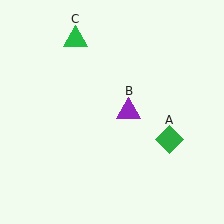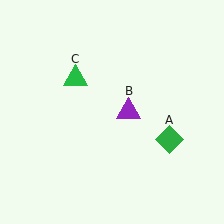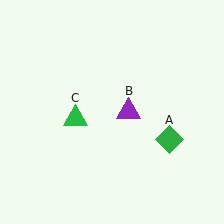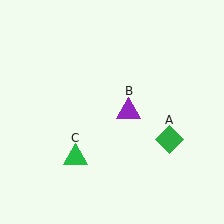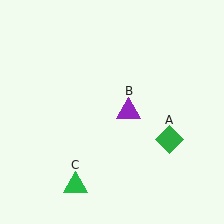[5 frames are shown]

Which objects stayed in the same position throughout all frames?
Green diamond (object A) and purple triangle (object B) remained stationary.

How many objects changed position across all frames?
1 object changed position: green triangle (object C).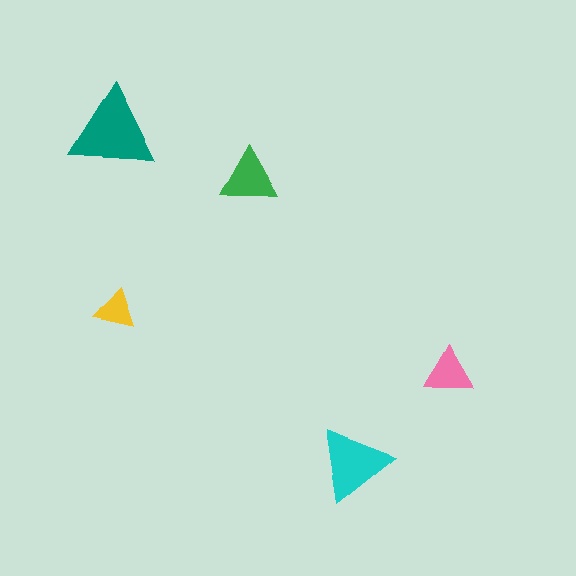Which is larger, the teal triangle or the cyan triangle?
The teal one.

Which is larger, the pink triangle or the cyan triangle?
The cyan one.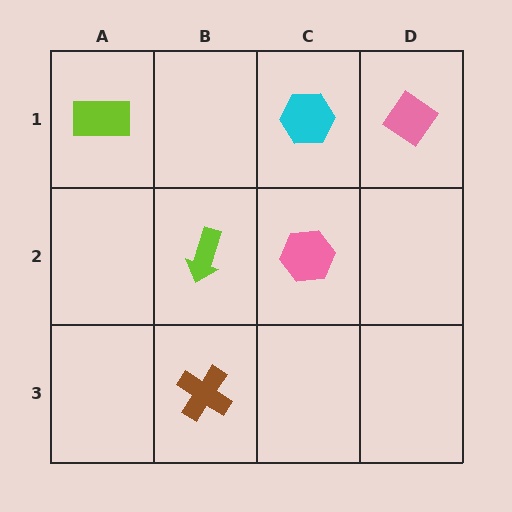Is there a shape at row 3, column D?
No, that cell is empty.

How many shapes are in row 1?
3 shapes.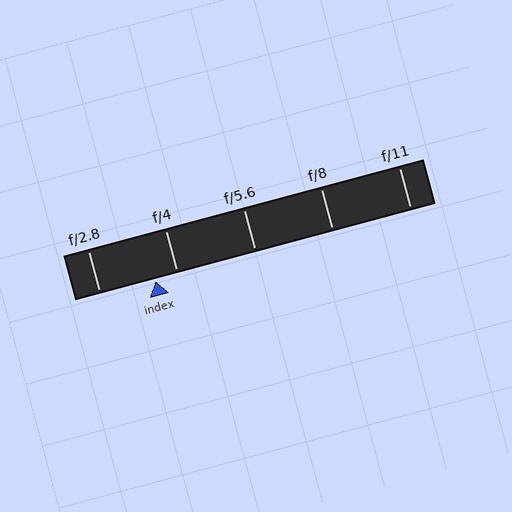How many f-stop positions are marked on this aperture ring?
There are 5 f-stop positions marked.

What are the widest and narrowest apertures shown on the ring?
The widest aperture shown is f/2.8 and the narrowest is f/11.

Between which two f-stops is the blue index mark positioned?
The index mark is between f/2.8 and f/4.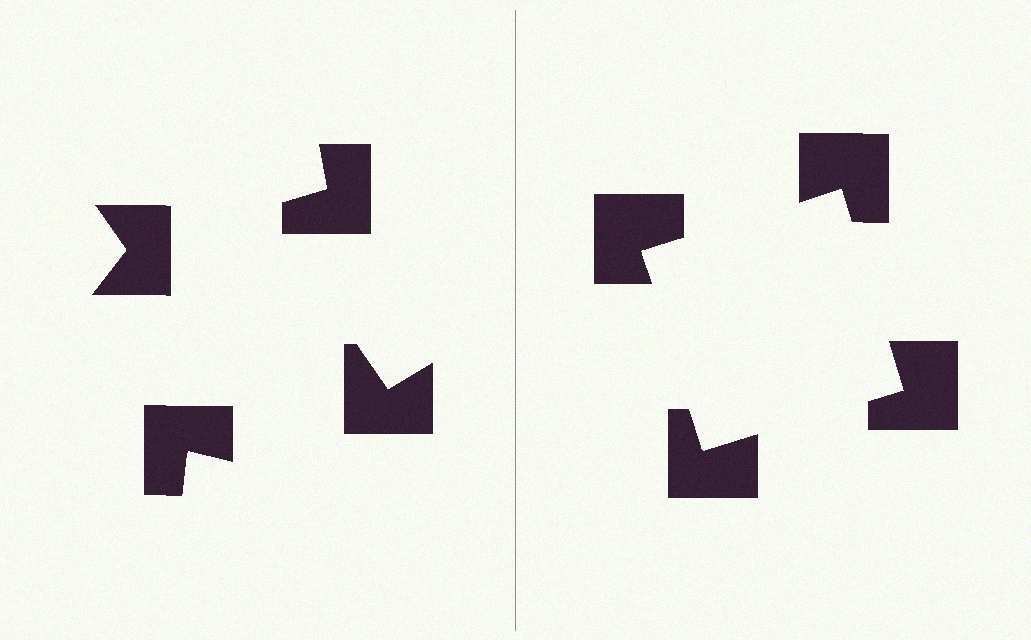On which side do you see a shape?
An illusory square appears on the right side. On the left side the wedge cuts are rotated, so no coherent shape forms.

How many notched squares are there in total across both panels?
8 — 4 on each side.